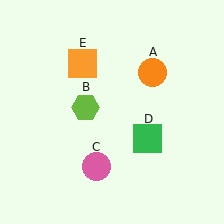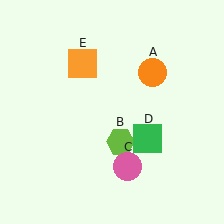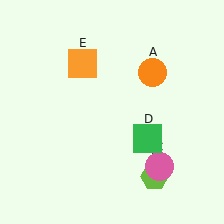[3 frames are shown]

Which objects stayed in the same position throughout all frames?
Orange circle (object A) and green square (object D) and orange square (object E) remained stationary.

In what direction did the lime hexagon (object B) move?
The lime hexagon (object B) moved down and to the right.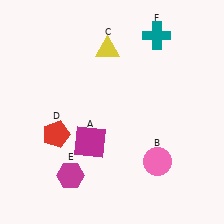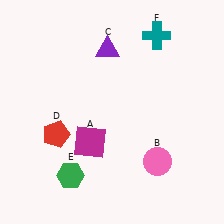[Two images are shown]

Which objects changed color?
C changed from yellow to purple. E changed from magenta to green.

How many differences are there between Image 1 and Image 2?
There are 2 differences between the two images.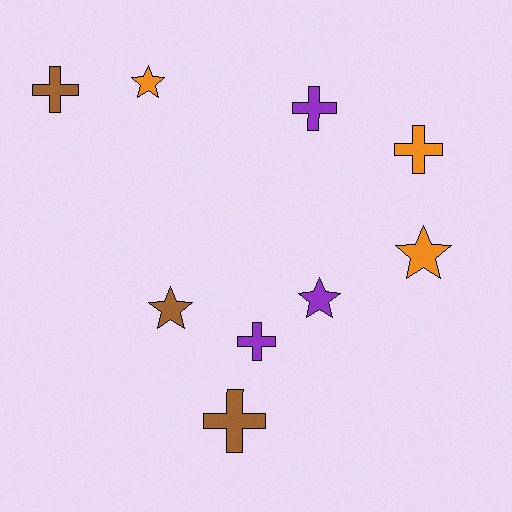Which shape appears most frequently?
Cross, with 5 objects.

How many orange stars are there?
There are 2 orange stars.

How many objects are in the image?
There are 9 objects.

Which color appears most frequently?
Orange, with 3 objects.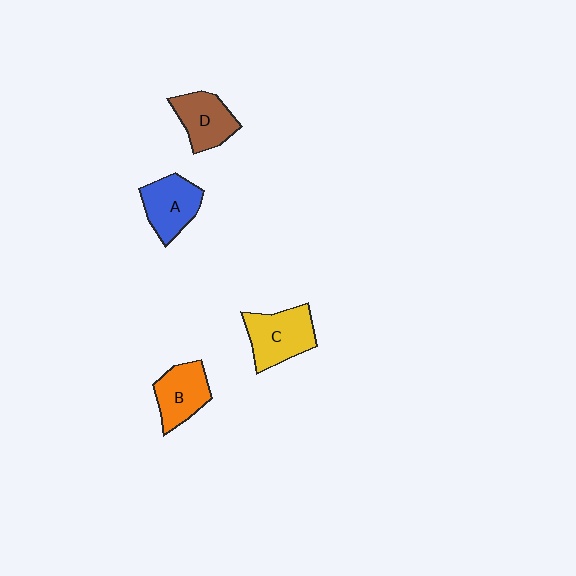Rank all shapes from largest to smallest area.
From largest to smallest: C (yellow), A (blue), D (brown), B (orange).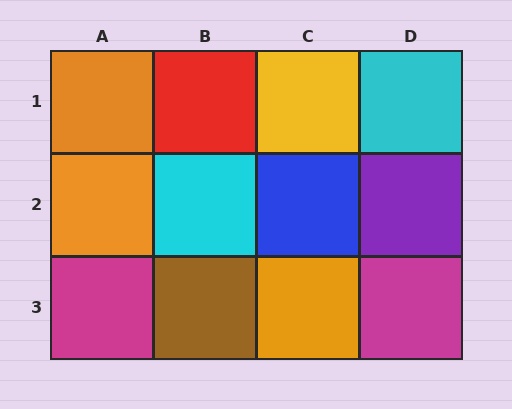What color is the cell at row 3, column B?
Brown.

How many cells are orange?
3 cells are orange.